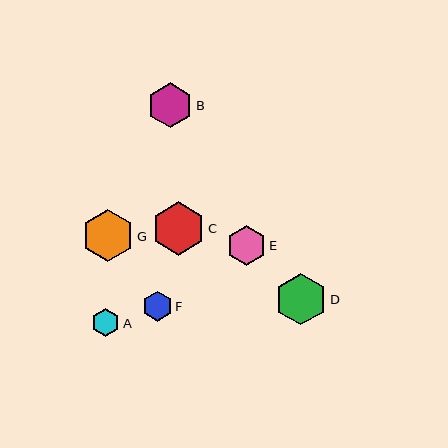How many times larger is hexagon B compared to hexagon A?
Hexagon B is approximately 1.6 times the size of hexagon A.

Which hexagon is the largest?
Hexagon C is the largest with a size of approximately 53 pixels.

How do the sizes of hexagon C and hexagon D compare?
Hexagon C and hexagon D are approximately the same size.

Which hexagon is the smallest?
Hexagon A is the smallest with a size of approximately 27 pixels.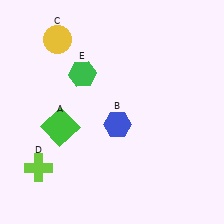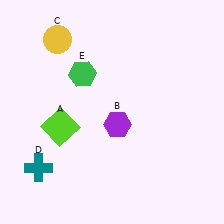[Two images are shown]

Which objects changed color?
A changed from green to lime. B changed from blue to purple. D changed from lime to teal.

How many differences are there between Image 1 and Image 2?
There are 3 differences between the two images.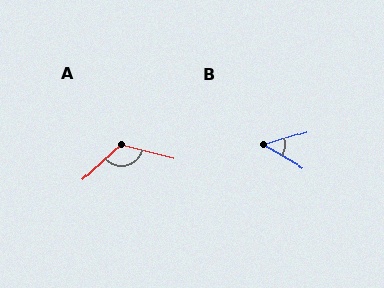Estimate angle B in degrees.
Approximately 48 degrees.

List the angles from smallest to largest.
B (48°), A (122°).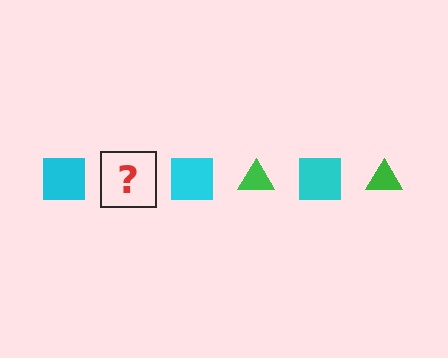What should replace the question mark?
The question mark should be replaced with a green triangle.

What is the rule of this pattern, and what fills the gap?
The rule is that the pattern alternates between cyan square and green triangle. The gap should be filled with a green triangle.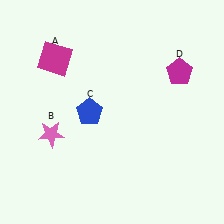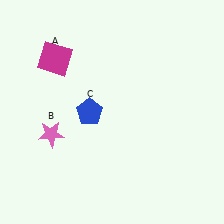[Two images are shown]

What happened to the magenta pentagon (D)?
The magenta pentagon (D) was removed in Image 2. It was in the top-right area of Image 1.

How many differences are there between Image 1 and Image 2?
There is 1 difference between the two images.